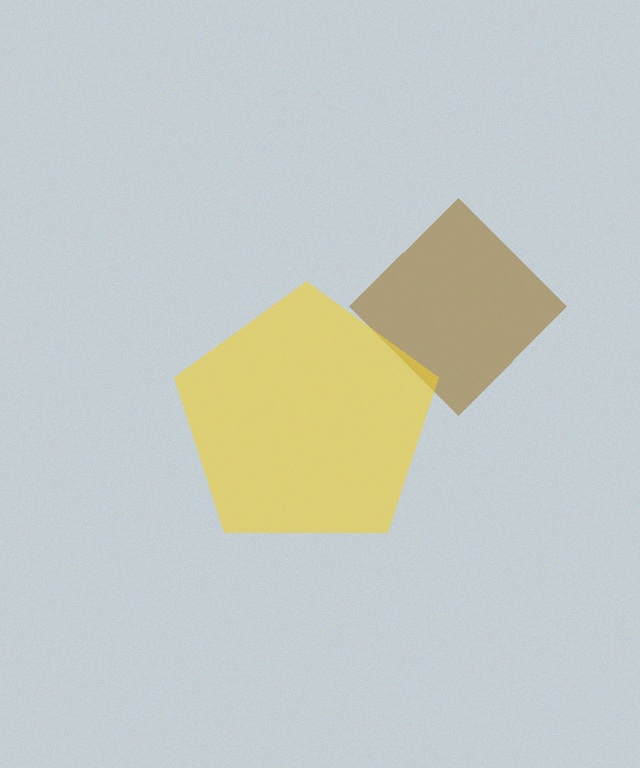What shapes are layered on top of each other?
The layered shapes are: a brown diamond, a yellow pentagon.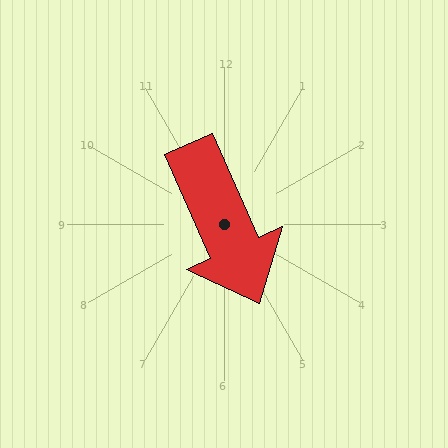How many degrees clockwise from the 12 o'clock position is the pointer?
Approximately 156 degrees.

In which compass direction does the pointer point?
Southeast.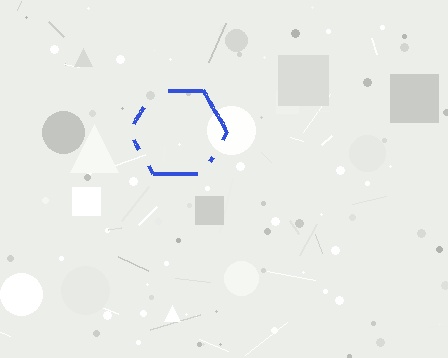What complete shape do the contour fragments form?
The contour fragments form a hexagon.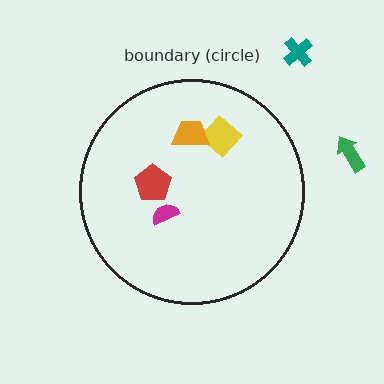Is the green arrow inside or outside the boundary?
Outside.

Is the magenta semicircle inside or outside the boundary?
Inside.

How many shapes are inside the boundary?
4 inside, 2 outside.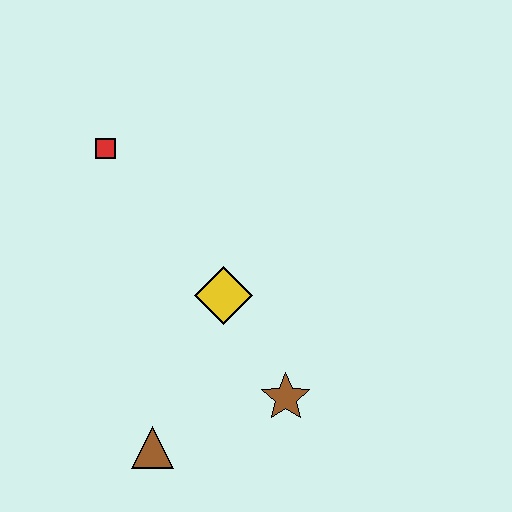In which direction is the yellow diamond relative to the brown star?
The yellow diamond is above the brown star.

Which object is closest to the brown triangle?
The brown star is closest to the brown triangle.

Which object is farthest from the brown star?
The red square is farthest from the brown star.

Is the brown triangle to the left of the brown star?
Yes